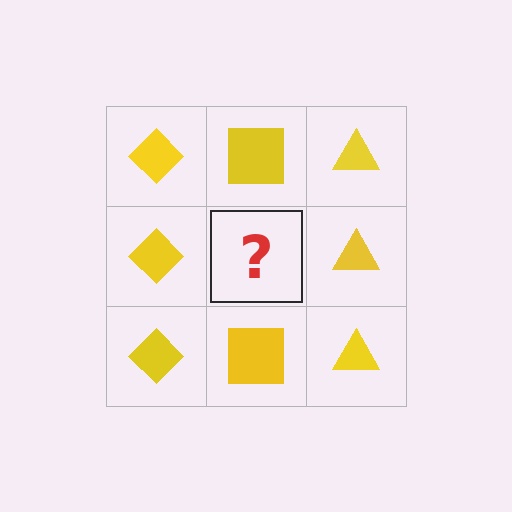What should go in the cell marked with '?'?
The missing cell should contain a yellow square.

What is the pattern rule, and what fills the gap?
The rule is that each column has a consistent shape. The gap should be filled with a yellow square.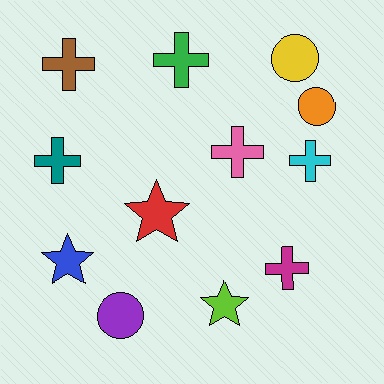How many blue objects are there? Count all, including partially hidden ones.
There is 1 blue object.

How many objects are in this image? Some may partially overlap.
There are 12 objects.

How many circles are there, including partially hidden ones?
There are 3 circles.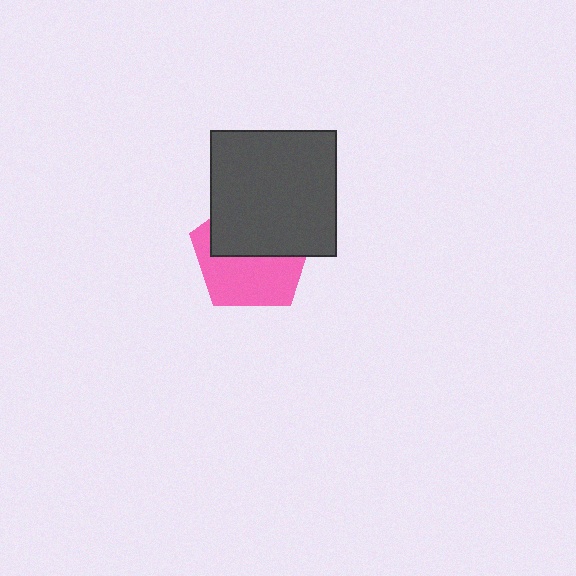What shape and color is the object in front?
The object in front is a dark gray square.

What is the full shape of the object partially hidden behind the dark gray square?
The partially hidden object is a pink pentagon.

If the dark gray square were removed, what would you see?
You would see the complete pink pentagon.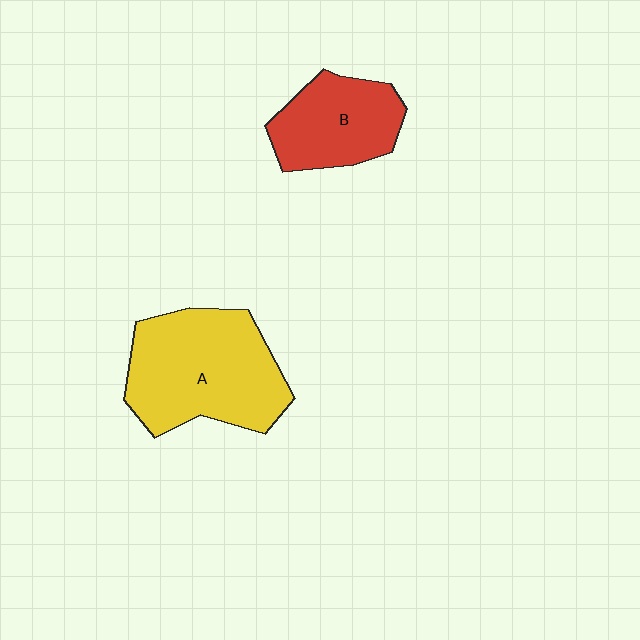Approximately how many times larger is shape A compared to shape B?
Approximately 1.6 times.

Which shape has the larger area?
Shape A (yellow).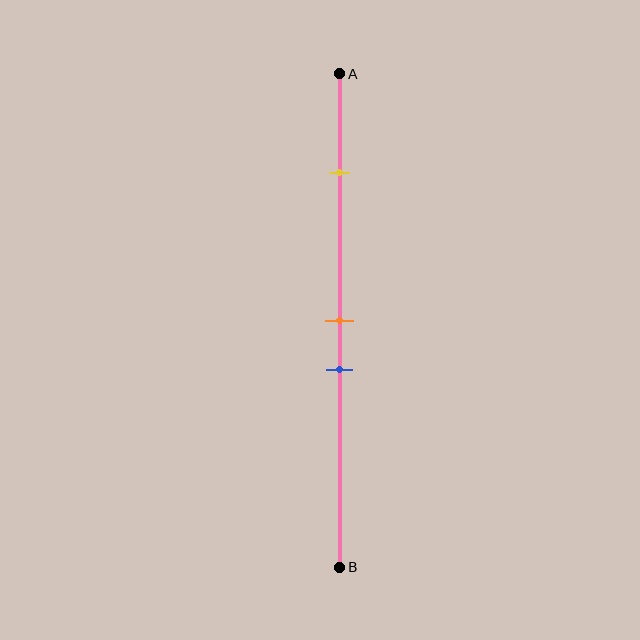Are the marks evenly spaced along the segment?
No, the marks are not evenly spaced.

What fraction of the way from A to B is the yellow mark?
The yellow mark is approximately 20% (0.2) of the way from A to B.